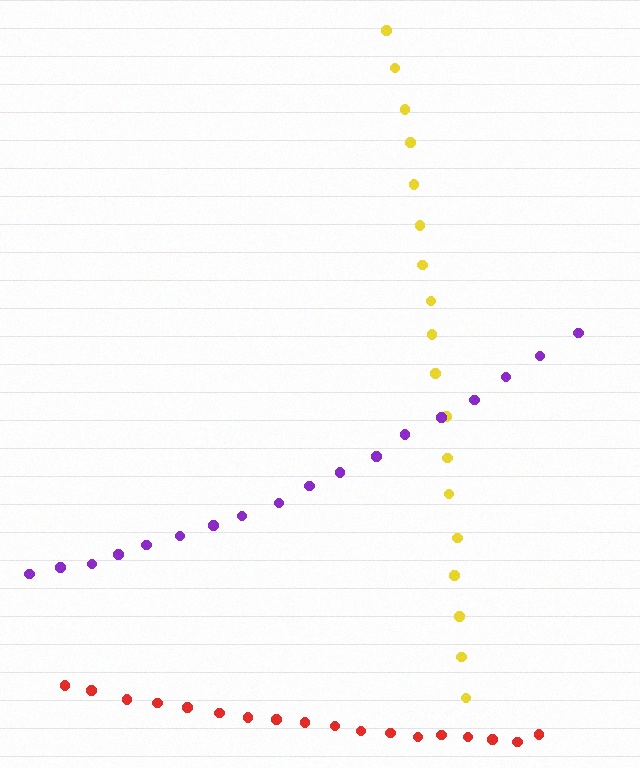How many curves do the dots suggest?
There are 3 distinct paths.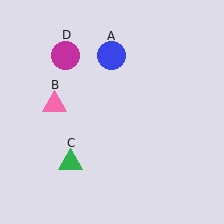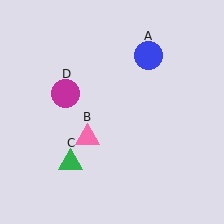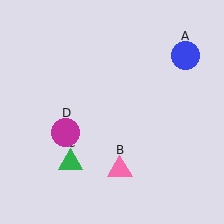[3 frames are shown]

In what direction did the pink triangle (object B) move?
The pink triangle (object B) moved down and to the right.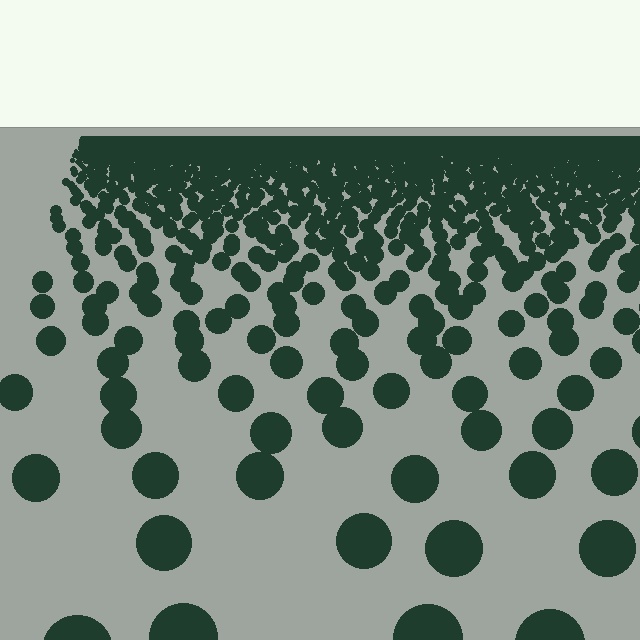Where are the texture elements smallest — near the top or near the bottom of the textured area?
Near the top.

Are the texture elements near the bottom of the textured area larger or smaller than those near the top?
Larger. Near the bottom, elements are closer to the viewer and appear at a bigger on-screen size.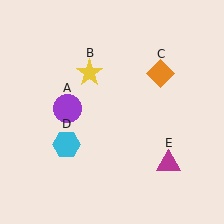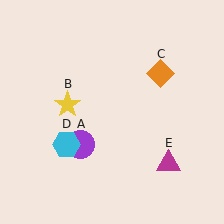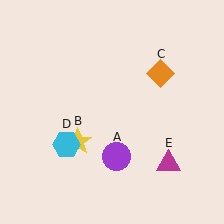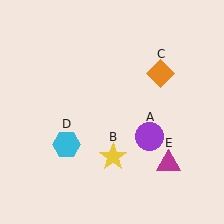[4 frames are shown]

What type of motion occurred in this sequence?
The purple circle (object A), yellow star (object B) rotated counterclockwise around the center of the scene.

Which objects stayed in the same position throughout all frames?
Orange diamond (object C) and cyan hexagon (object D) and magenta triangle (object E) remained stationary.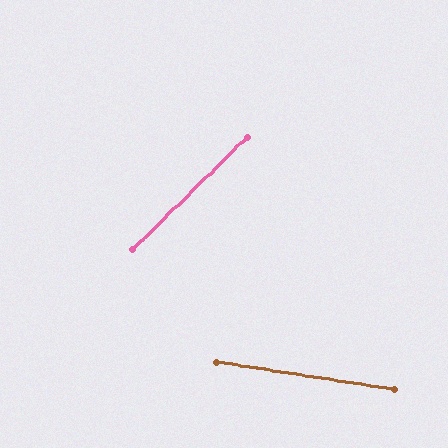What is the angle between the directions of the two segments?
Approximately 53 degrees.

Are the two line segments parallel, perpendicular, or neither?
Neither parallel nor perpendicular — they differ by about 53°.